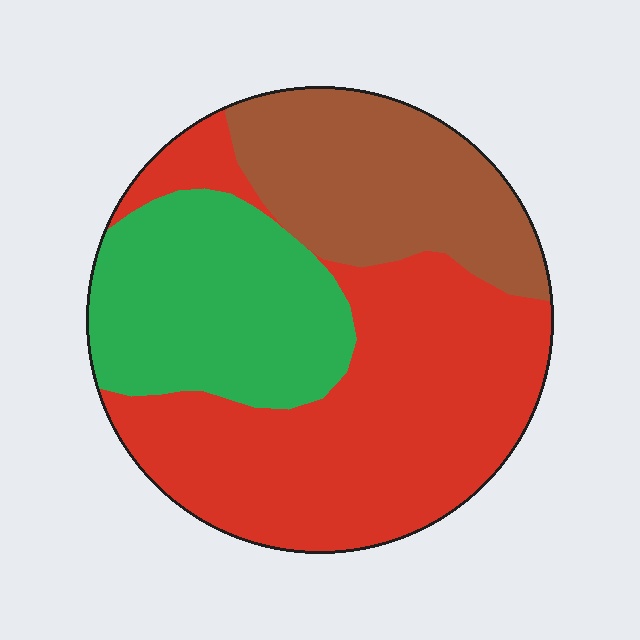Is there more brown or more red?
Red.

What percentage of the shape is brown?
Brown covers 25% of the shape.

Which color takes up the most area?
Red, at roughly 50%.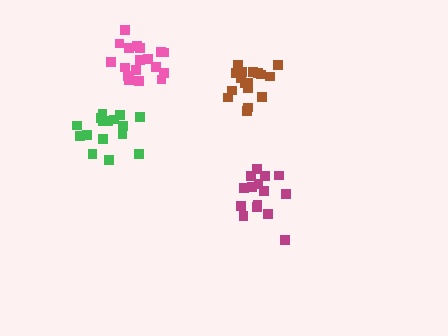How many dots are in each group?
Group 1: 16 dots, Group 2: 17 dots, Group 3: 16 dots, Group 4: 18 dots (67 total).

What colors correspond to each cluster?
The clusters are colored: magenta, brown, green, pink.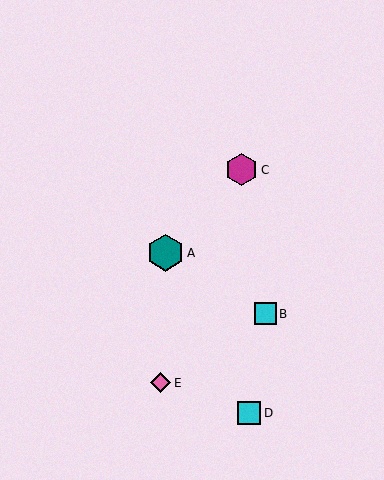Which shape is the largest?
The teal hexagon (labeled A) is the largest.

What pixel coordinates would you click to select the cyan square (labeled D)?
Click at (249, 412) to select the cyan square D.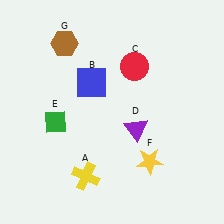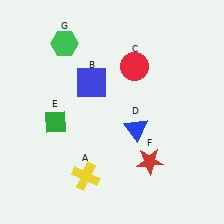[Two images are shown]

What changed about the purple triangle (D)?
In Image 1, D is purple. In Image 2, it changed to blue.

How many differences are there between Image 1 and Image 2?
There are 3 differences between the two images.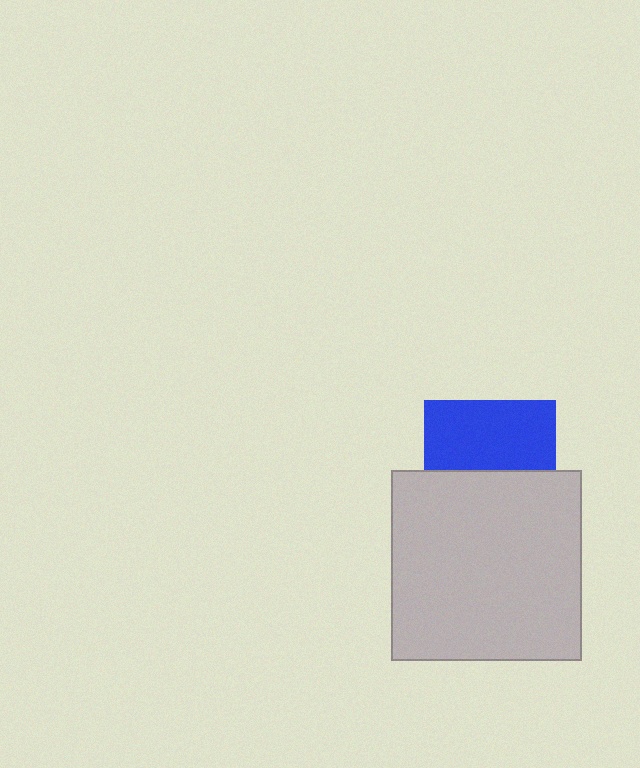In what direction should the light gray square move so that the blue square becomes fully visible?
The light gray square should move down. That is the shortest direction to clear the overlap and leave the blue square fully visible.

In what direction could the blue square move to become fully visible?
The blue square could move up. That would shift it out from behind the light gray square entirely.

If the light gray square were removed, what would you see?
You would see the complete blue square.